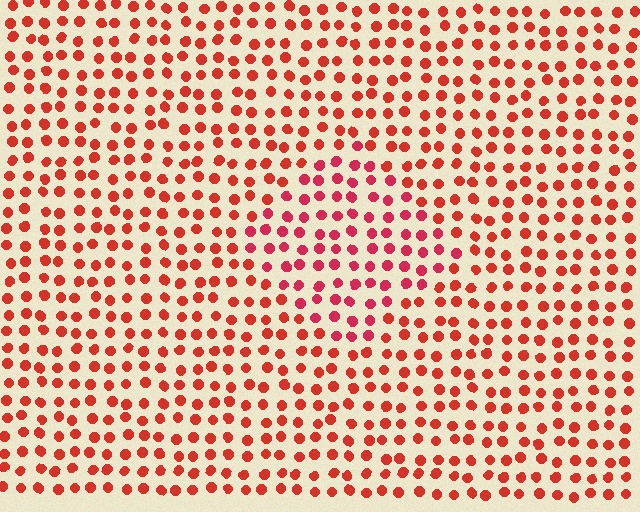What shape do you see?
I see a diamond.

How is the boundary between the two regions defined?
The boundary is defined purely by a slight shift in hue (about 19 degrees). Spacing, size, and orientation are identical on both sides.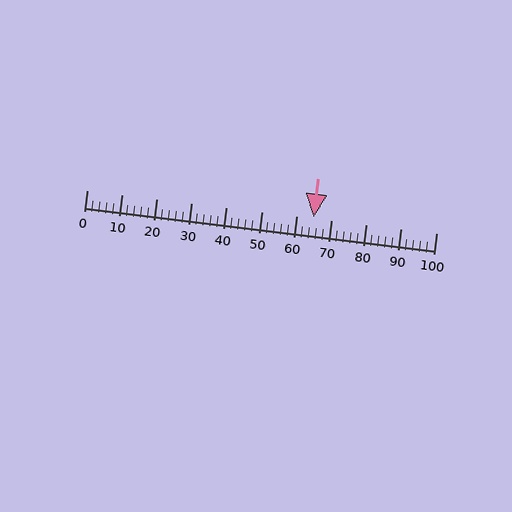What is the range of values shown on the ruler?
The ruler shows values from 0 to 100.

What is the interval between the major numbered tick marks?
The major tick marks are spaced 10 units apart.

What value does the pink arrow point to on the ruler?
The pink arrow points to approximately 65.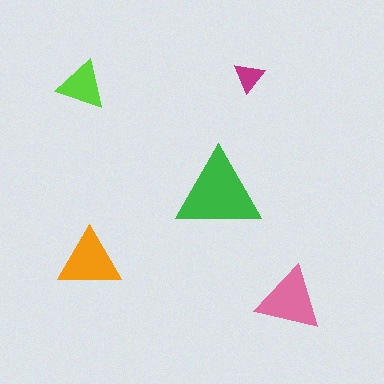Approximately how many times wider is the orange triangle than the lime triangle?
About 1.5 times wider.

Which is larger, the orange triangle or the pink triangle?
The pink one.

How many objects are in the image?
There are 5 objects in the image.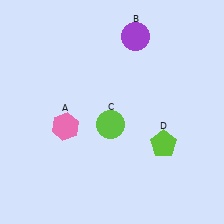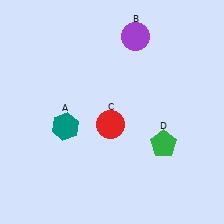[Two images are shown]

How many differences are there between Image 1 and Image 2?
There are 3 differences between the two images.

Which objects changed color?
A changed from pink to teal. C changed from lime to red. D changed from lime to green.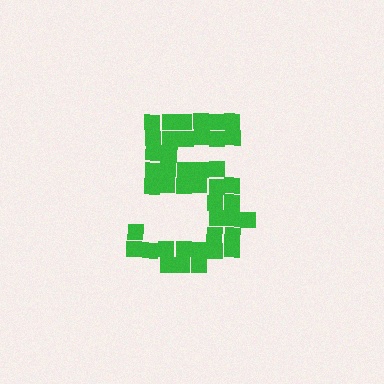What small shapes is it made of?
It is made of small squares.